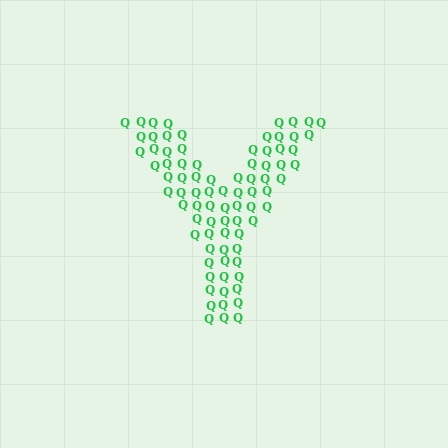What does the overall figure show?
The overall figure shows the letter Y.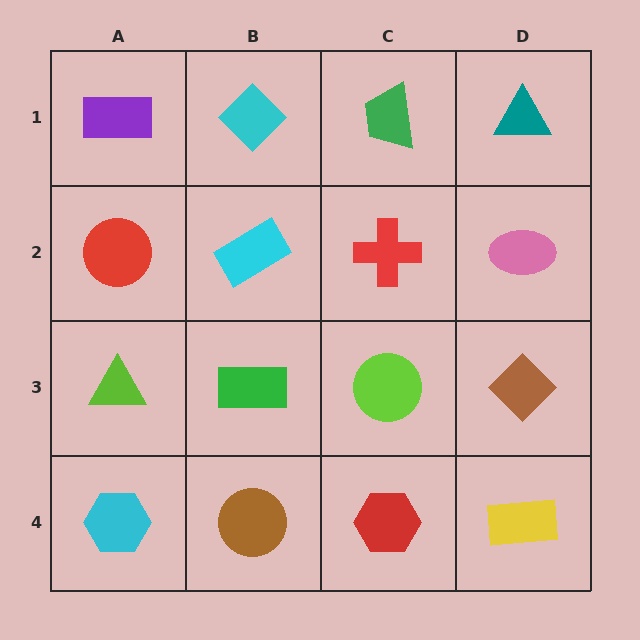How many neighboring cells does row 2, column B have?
4.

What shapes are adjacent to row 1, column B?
A cyan rectangle (row 2, column B), a purple rectangle (row 1, column A), a green trapezoid (row 1, column C).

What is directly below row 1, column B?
A cyan rectangle.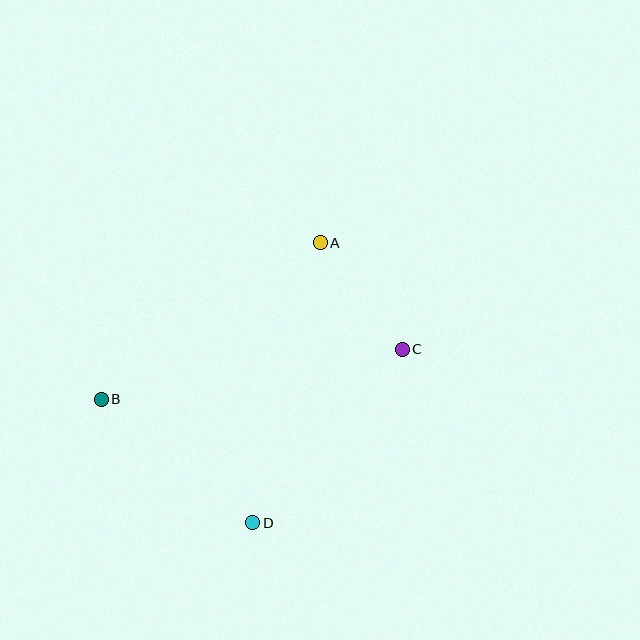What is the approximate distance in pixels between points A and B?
The distance between A and B is approximately 269 pixels.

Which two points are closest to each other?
Points A and C are closest to each other.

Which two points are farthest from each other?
Points B and C are farthest from each other.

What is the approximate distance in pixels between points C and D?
The distance between C and D is approximately 228 pixels.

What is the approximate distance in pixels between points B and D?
The distance between B and D is approximately 196 pixels.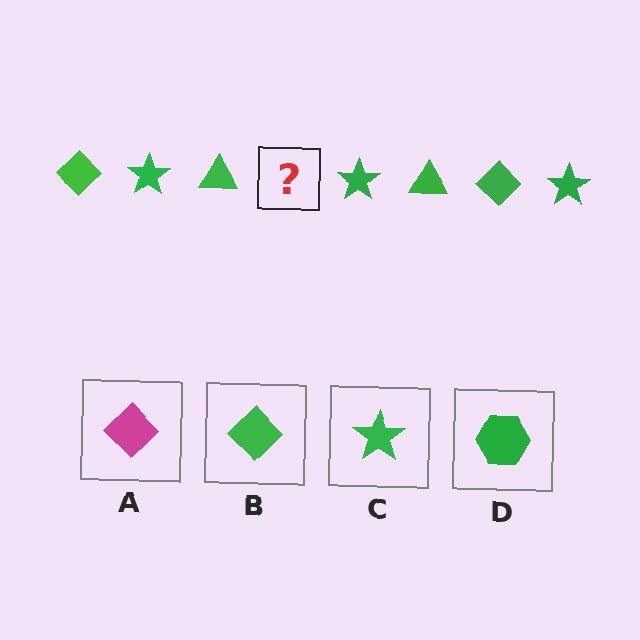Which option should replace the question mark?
Option B.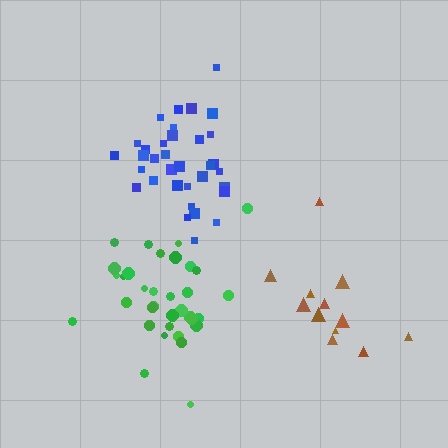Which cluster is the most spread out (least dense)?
Brown.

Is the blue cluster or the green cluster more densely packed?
Blue.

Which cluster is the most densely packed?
Blue.